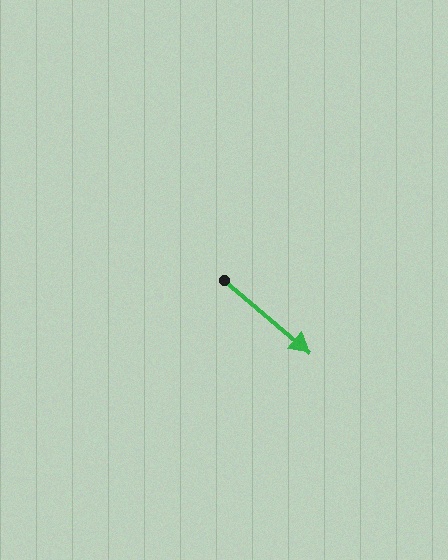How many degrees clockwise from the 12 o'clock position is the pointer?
Approximately 130 degrees.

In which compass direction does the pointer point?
Southeast.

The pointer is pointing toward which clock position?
Roughly 4 o'clock.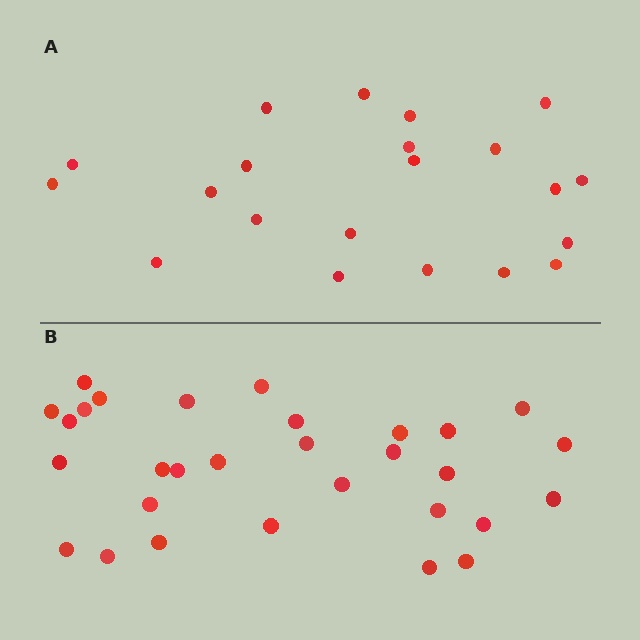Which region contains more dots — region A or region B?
Region B (the bottom region) has more dots.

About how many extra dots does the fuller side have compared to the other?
Region B has roughly 8 or so more dots than region A.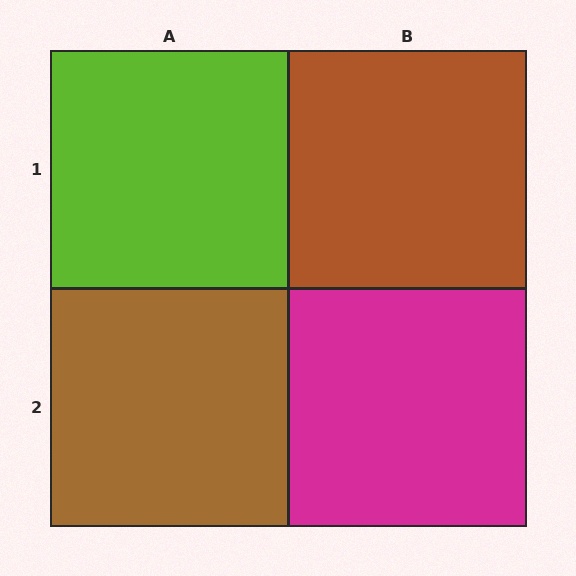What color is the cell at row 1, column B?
Brown.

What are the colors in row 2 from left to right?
Brown, magenta.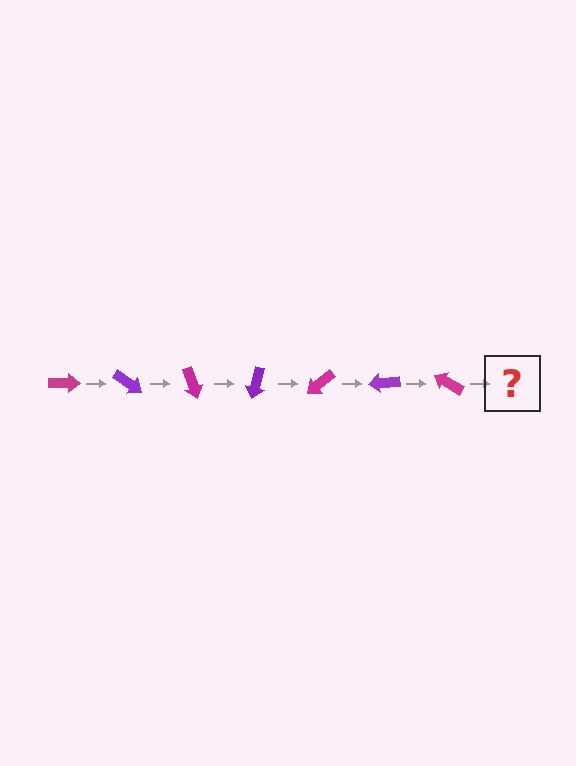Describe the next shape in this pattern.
It should be a purple arrow, rotated 245 degrees from the start.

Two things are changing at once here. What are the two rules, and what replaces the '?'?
The two rules are that it rotates 35 degrees each step and the color cycles through magenta and purple. The '?' should be a purple arrow, rotated 245 degrees from the start.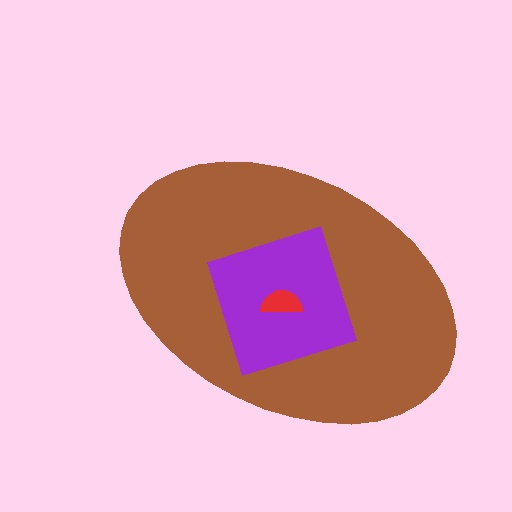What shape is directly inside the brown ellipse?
The purple diamond.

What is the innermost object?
The red semicircle.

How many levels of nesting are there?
3.